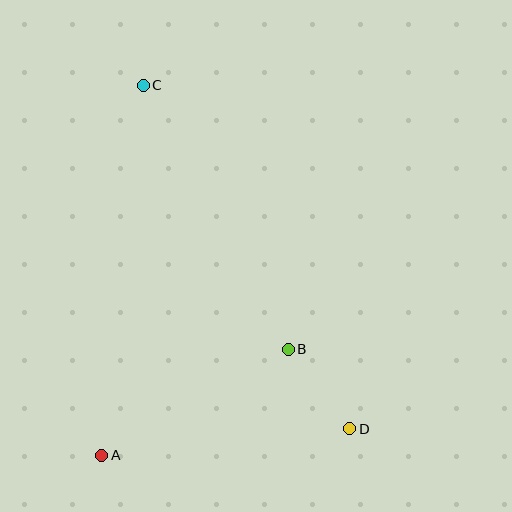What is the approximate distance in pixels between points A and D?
The distance between A and D is approximately 249 pixels.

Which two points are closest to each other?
Points B and D are closest to each other.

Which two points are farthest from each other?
Points C and D are farthest from each other.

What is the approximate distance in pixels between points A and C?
The distance between A and C is approximately 372 pixels.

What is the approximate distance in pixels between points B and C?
The distance between B and C is approximately 301 pixels.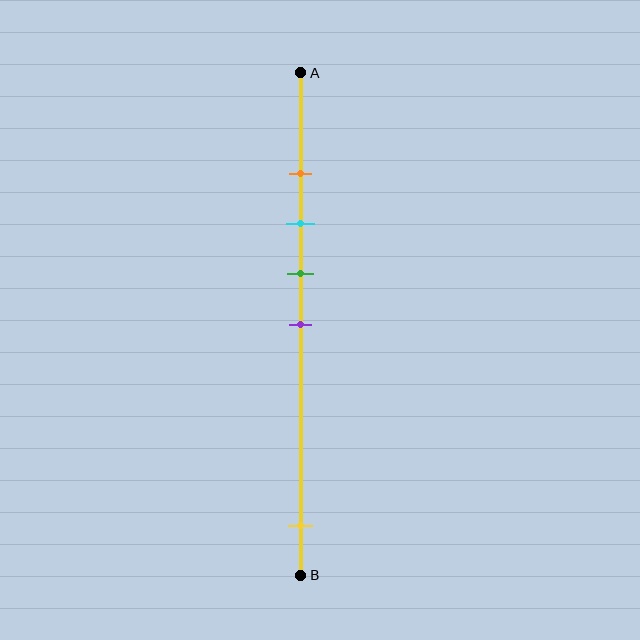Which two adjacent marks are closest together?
The orange and cyan marks are the closest adjacent pair.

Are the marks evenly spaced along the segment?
No, the marks are not evenly spaced.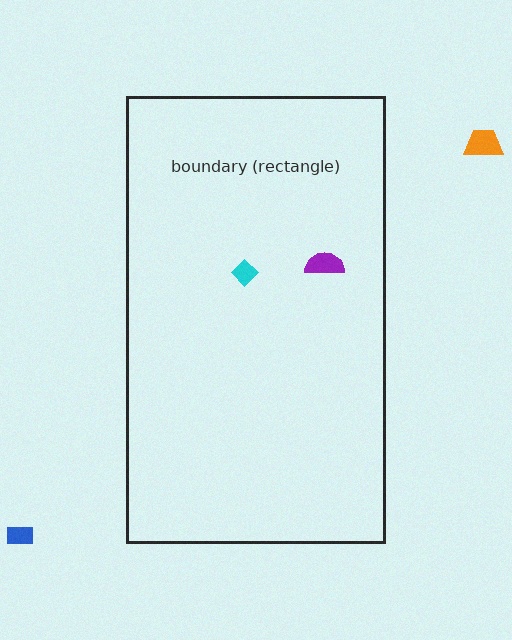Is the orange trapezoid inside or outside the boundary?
Outside.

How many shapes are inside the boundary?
2 inside, 2 outside.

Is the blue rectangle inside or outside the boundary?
Outside.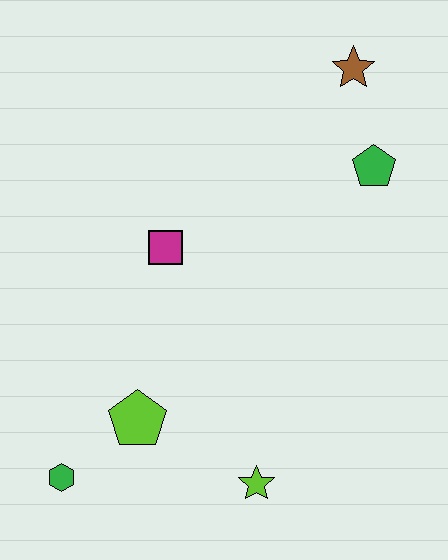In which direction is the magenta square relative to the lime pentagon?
The magenta square is above the lime pentagon.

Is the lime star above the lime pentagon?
No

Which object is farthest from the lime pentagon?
The brown star is farthest from the lime pentagon.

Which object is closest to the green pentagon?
The brown star is closest to the green pentagon.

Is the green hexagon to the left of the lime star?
Yes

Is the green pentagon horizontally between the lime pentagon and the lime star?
No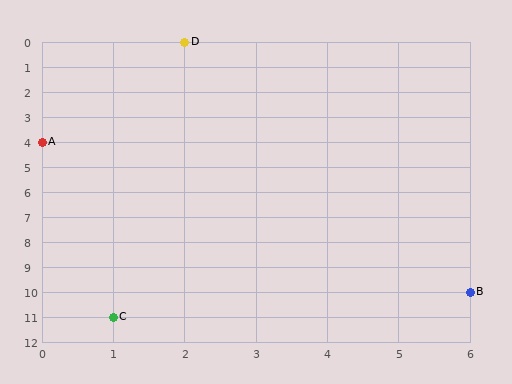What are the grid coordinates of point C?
Point C is at grid coordinates (1, 11).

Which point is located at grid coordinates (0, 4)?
Point A is at (0, 4).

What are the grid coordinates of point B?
Point B is at grid coordinates (6, 10).